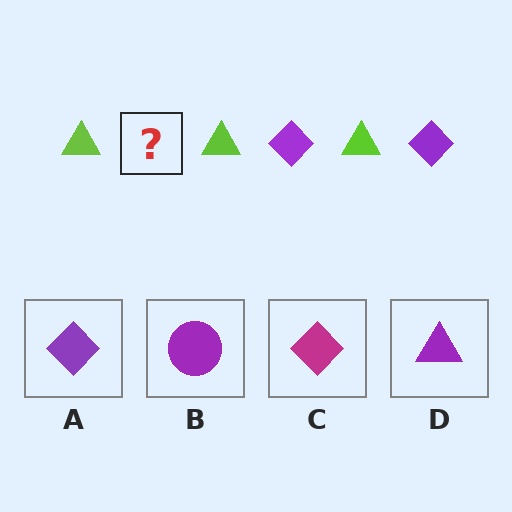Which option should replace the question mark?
Option A.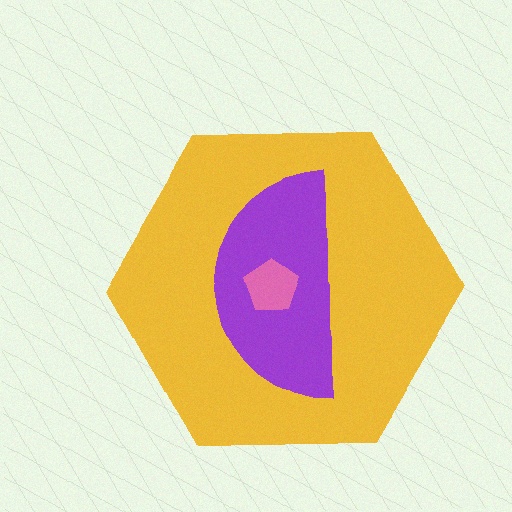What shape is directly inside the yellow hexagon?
The purple semicircle.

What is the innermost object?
The pink pentagon.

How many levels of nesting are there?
3.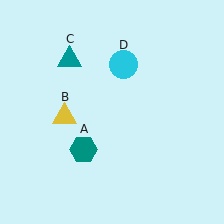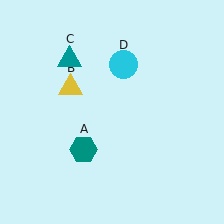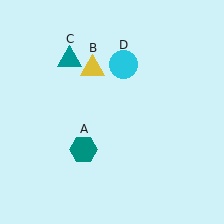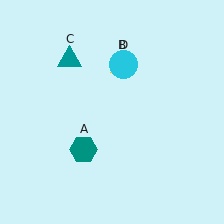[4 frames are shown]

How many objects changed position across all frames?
1 object changed position: yellow triangle (object B).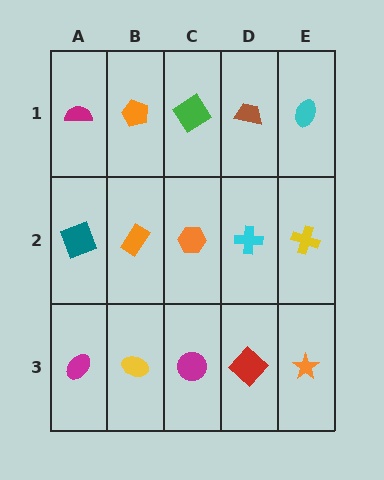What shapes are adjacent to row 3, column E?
A yellow cross (row 2, column E), a red diamond (row 3, column D).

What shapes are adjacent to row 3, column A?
A teal square (row 2, column A), a yellow ellipse (row 3, column B).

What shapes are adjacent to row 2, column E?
A cyan ellipse (row 1, column E), an orange star (row 3, column E), a cyan cross (row 2, column D).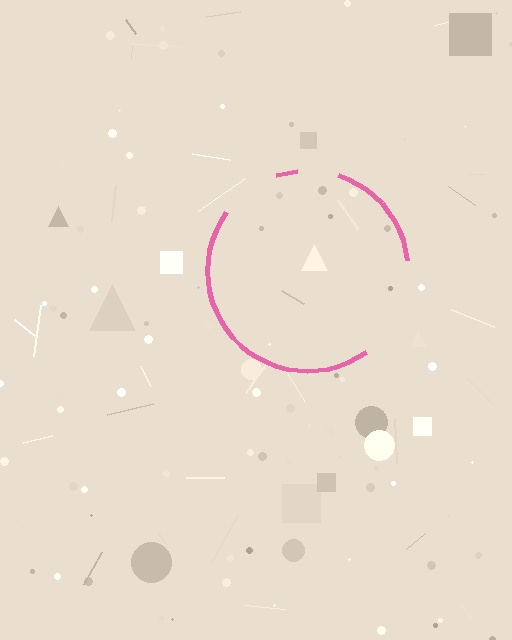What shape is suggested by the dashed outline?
The dashed outline suggests a circle.